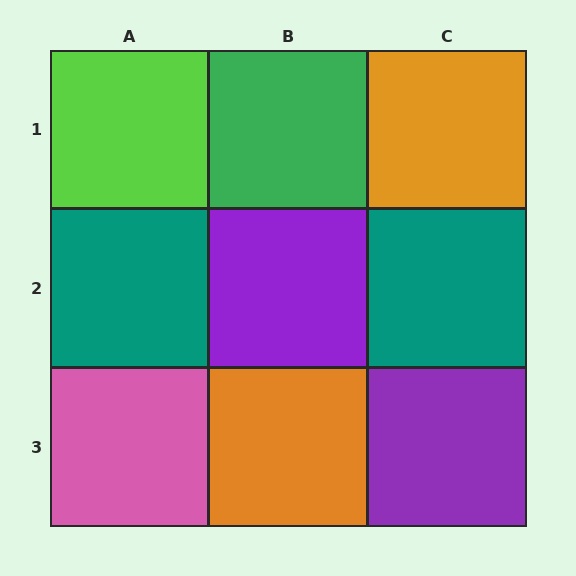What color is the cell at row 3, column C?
Purple.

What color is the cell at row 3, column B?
Orange.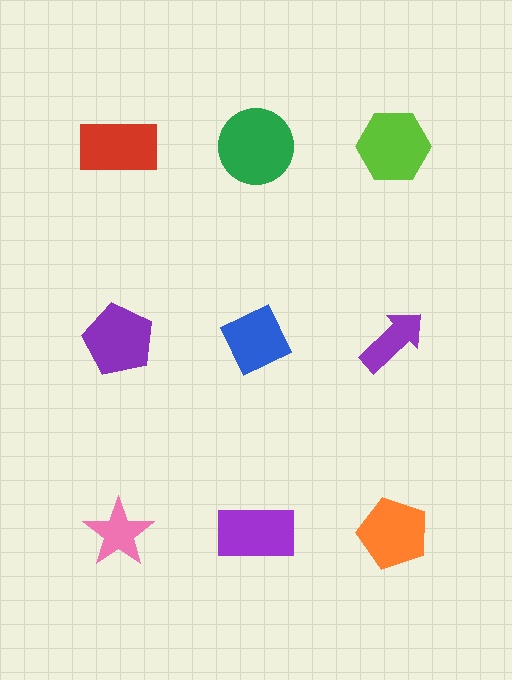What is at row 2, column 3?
A purple arrow.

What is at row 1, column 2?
A green circle.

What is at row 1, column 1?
A red rectangle.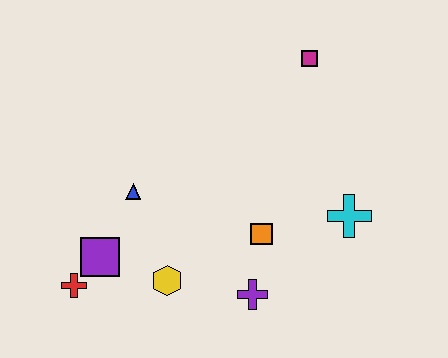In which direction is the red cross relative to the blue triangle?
The red cross is below the blue triangle.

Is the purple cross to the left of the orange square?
Yes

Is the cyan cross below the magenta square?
Yes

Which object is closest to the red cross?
The purple square is closest to the red cross.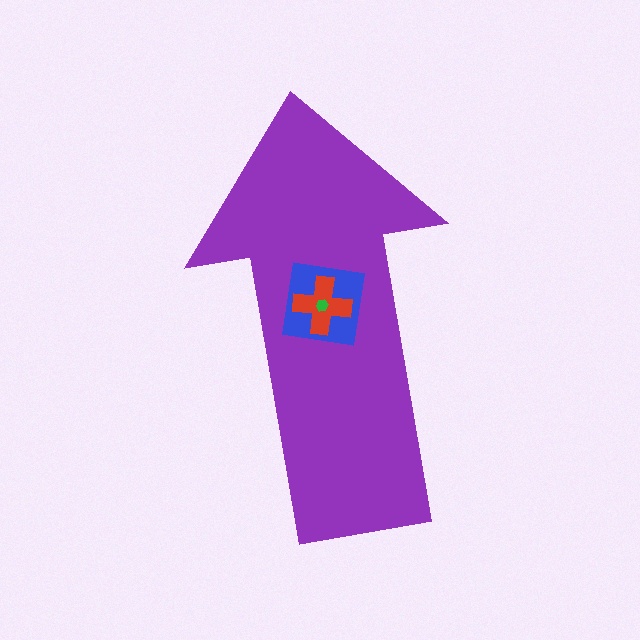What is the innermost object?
The green hexagon.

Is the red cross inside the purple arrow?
Yes.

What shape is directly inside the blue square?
The red cross.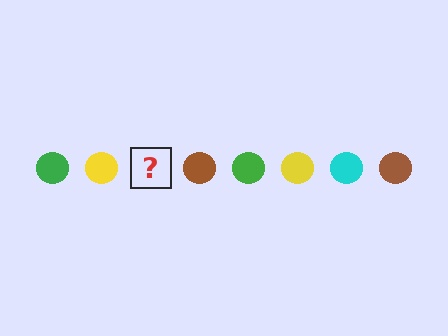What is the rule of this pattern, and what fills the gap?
The rule is that the pattern cycles through green, yellow, cyan, brown circles. The gap should be filled with a cyan circle.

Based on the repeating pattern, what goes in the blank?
The blank should be a cyan circle.